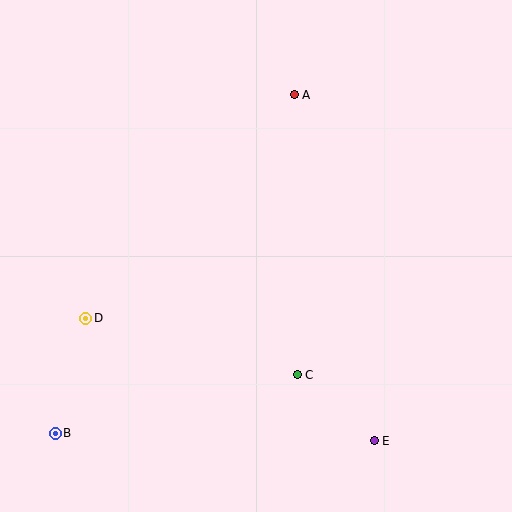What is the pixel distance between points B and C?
The distance between B and C is 249 pixels.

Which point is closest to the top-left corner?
Point A is closest to the top-left corner.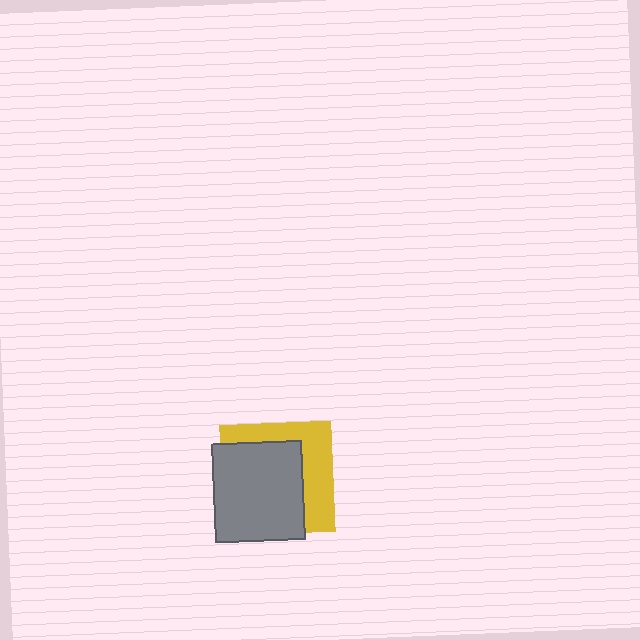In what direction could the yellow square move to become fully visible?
The yellow square could move toward the upper-right. That would shift it out from behind the gray rectangle entirely.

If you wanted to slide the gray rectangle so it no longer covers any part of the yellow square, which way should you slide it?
Slide it toward the lower-left — that is the most direct way to separate the two shapes.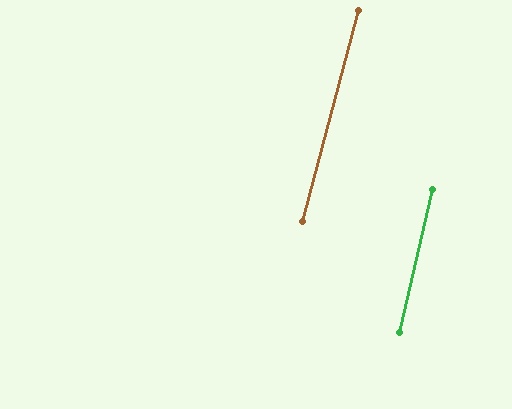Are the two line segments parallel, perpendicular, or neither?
Parallel — their directions differ by only 1.9°.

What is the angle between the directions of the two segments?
Approximately 2 degrees.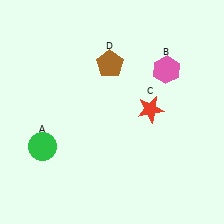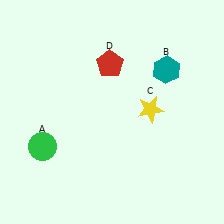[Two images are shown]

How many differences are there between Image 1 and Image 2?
There are 3 differences between the two images.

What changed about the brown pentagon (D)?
In Image 1, D is brown. In Image 2, it changed to red.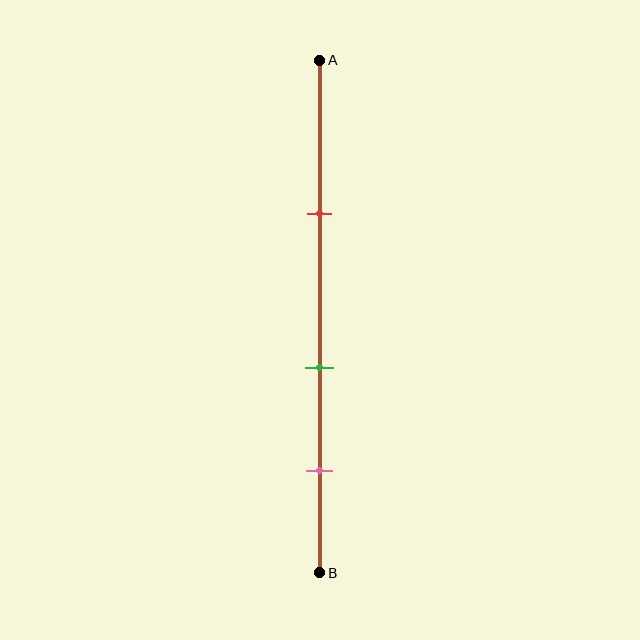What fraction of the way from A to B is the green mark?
The green mark is approximately 60% (0.6) of the way from A to B.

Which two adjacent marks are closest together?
The green and pink marks are the closest adjacent pair.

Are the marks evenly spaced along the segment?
Yes, the marks are approximately evenly spaced.